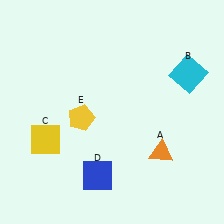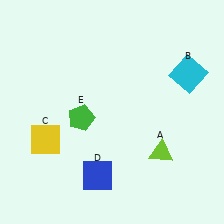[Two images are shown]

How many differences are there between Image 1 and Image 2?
There are 2 differences between the two images.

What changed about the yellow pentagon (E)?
In Image 1, E is yellow. In Image 2, it changed to green.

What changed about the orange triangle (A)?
In Image 1, A is orange. In Image 2, it changed to lime.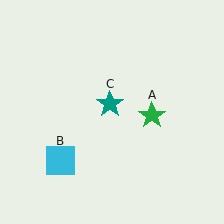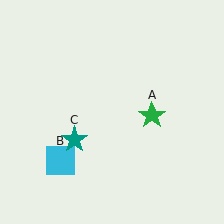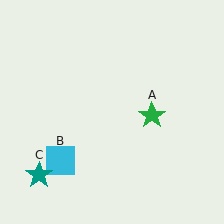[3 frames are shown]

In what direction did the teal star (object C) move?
The teal star (object C) moved down and to the left.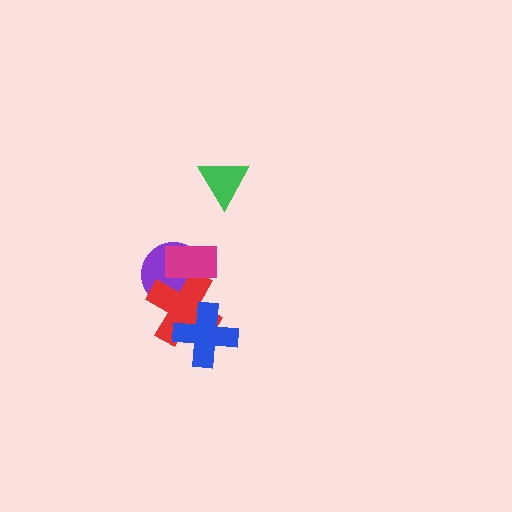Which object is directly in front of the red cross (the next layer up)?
The magenta rectangle is directly in front of the red cross.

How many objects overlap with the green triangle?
0 objects overlap with the green triangle.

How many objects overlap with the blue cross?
1 object overlaps with the blue cross.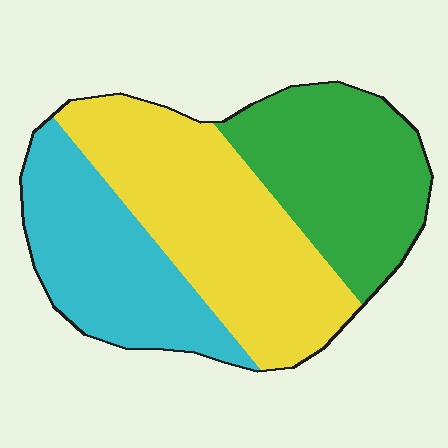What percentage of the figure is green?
Green takes up about one third (1/3) of the figure.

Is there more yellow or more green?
Yellow.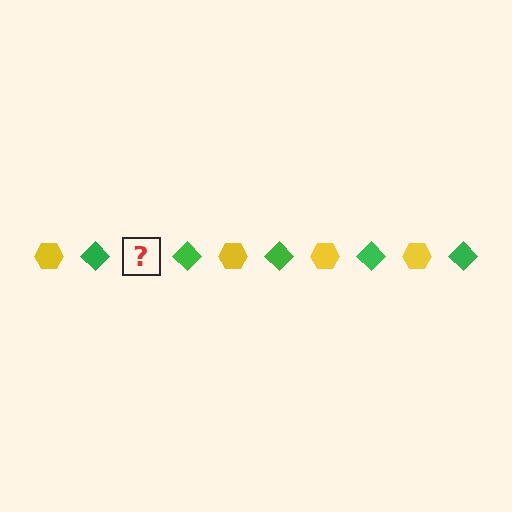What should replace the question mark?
The question mark should be replaced with a yellow hexagon.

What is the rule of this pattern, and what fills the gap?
The rule is that the pattern alternates between yellow hexagon and green diamond. The gap should be filled with a yellow hexagon.